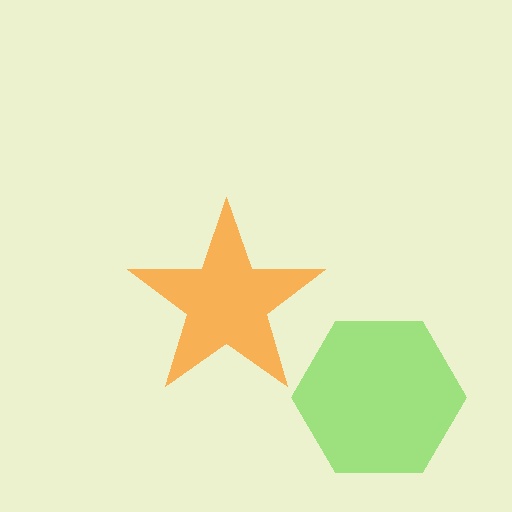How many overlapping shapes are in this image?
There are 2 overlapping shapes in the image.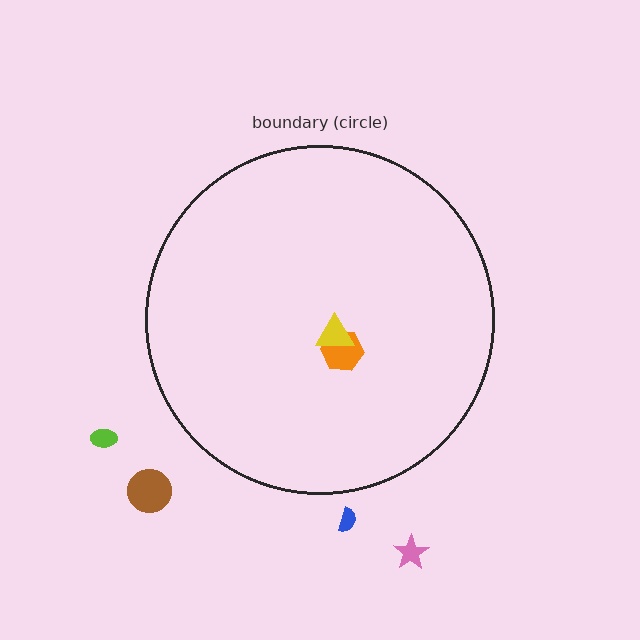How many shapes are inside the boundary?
2 inside, 4 outside.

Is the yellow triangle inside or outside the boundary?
Inside.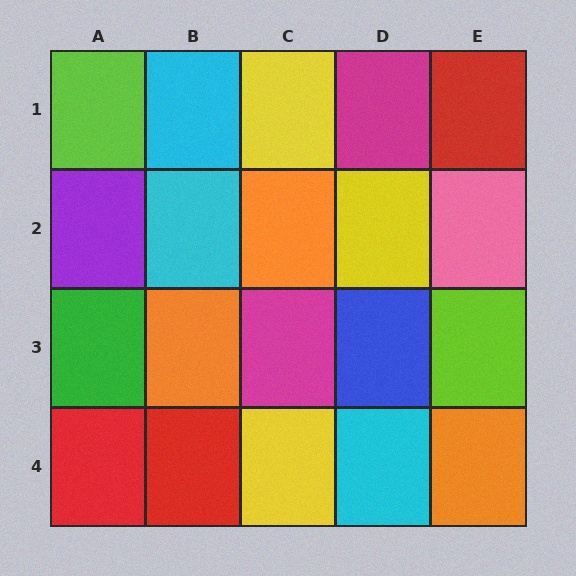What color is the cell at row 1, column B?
Cyan.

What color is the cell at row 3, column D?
Blue.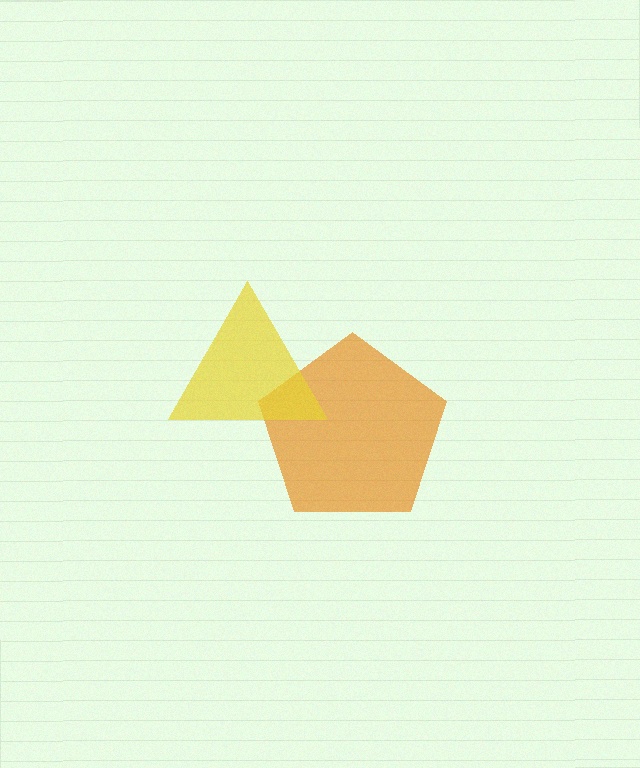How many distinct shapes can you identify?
There are 2 distinct shapes: an orange pentagon, a yellow triangle.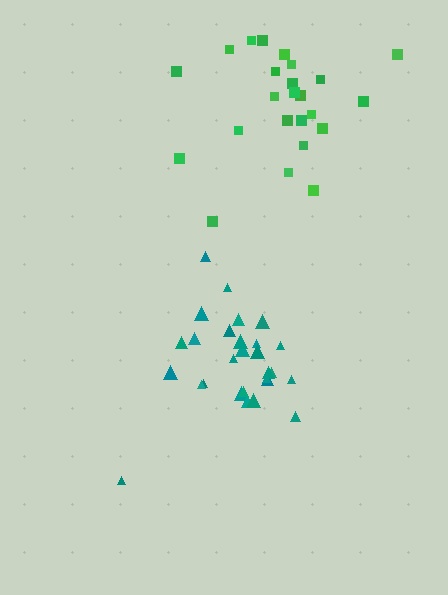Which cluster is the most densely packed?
Teal.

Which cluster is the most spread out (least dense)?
Green.